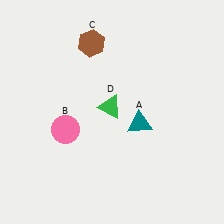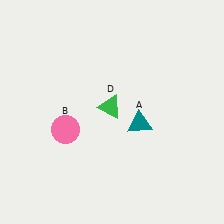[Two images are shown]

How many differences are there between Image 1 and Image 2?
There is 1 difference between the two images.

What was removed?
The brown hexagon (C) was removed in Image 2.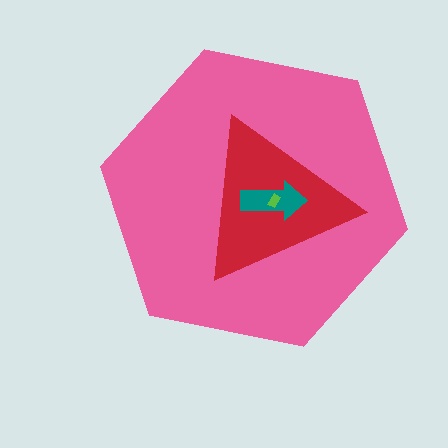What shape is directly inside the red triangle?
The teal arrow.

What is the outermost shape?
The pink hexagon.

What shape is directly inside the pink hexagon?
The red triangle.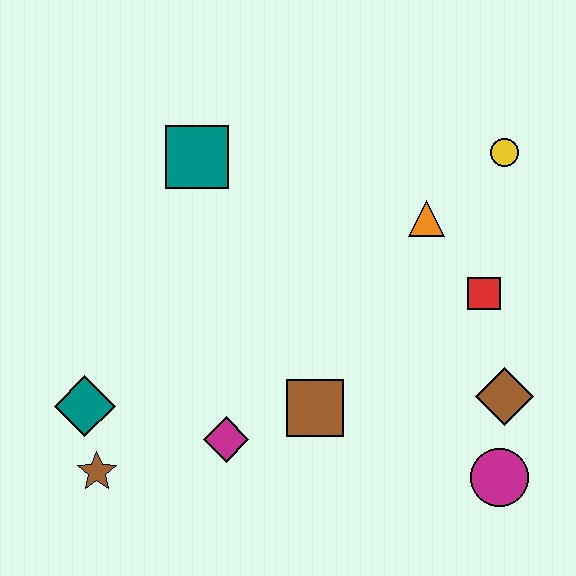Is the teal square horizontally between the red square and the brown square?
No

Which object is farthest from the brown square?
The yellow circle is farthest from the brown square.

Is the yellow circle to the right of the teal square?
Yes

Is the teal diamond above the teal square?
No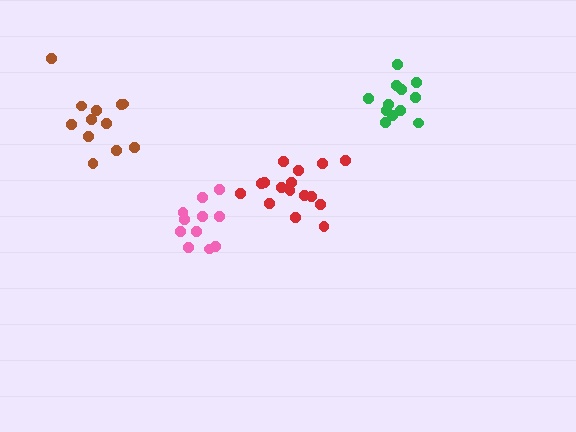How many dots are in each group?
Group 1: 11 dots, Group 2: 12 dots, Group 3: 16 dots, Group 4: 12 dots (51 total).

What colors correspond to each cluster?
The clusters are colored: pink, green, red, brown.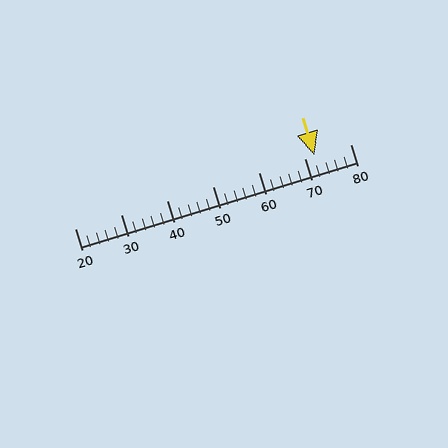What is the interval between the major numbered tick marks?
The major tick marks are spaced 10 units apart.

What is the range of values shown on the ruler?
The ruler shows values from 20 to 80.